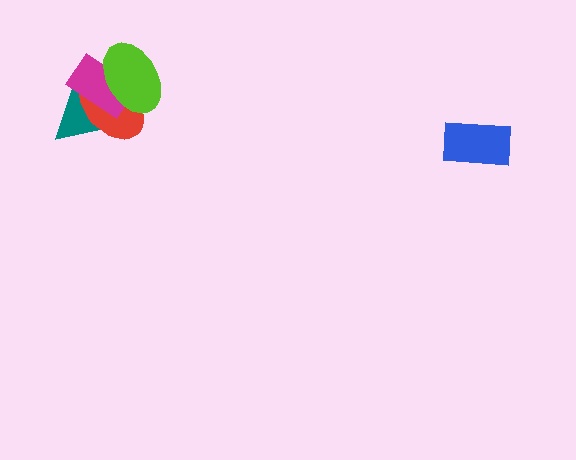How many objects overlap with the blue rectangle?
0 objects overlap with the blue rectangle.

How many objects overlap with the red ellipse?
3 objects overlap with the red ellipse.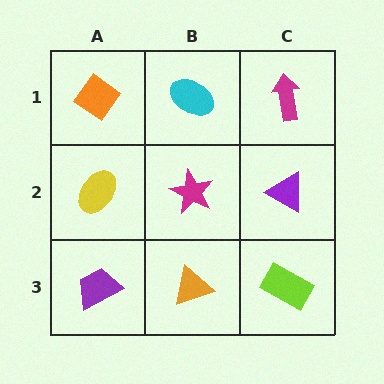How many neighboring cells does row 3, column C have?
2.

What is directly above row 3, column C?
A purple triangle.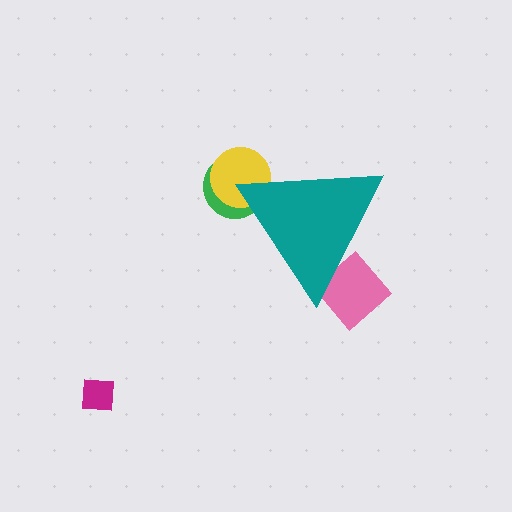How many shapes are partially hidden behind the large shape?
3 shapes are partially hidden.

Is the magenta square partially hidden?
No, the magenta square is fully visible.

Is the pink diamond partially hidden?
Yes, the pink diamond is partially hidden behind the teal triangle.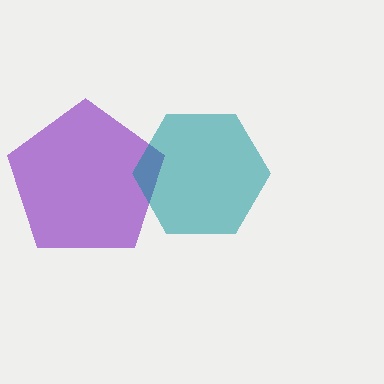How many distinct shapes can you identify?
There are 2 distinct shapes: a purple pentagon, a teal hexagon.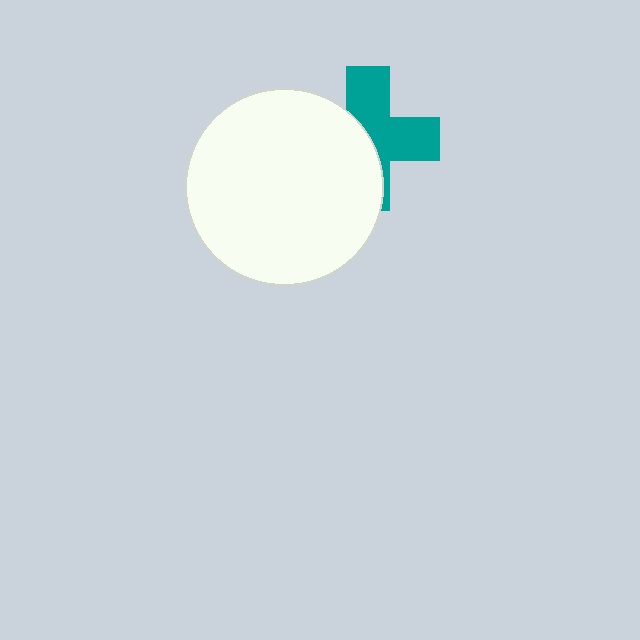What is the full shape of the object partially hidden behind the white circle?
The partially hidden object is a teal cross.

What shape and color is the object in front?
The object in front is a white circle.